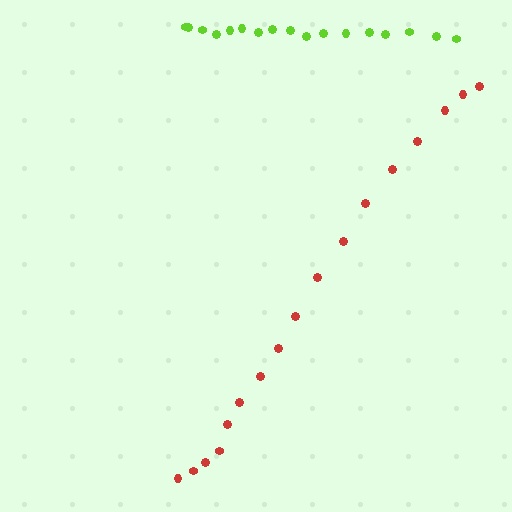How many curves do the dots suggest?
There are 2 distinct paths.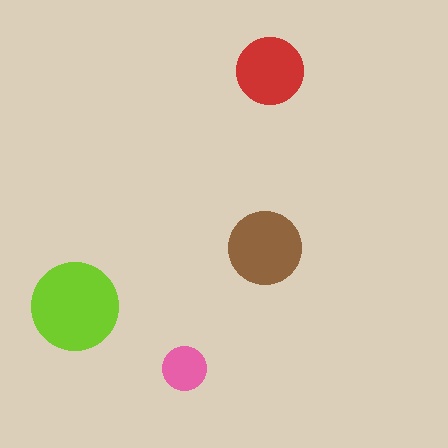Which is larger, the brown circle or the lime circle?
The lime one.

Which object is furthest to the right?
The red circle is rightmost.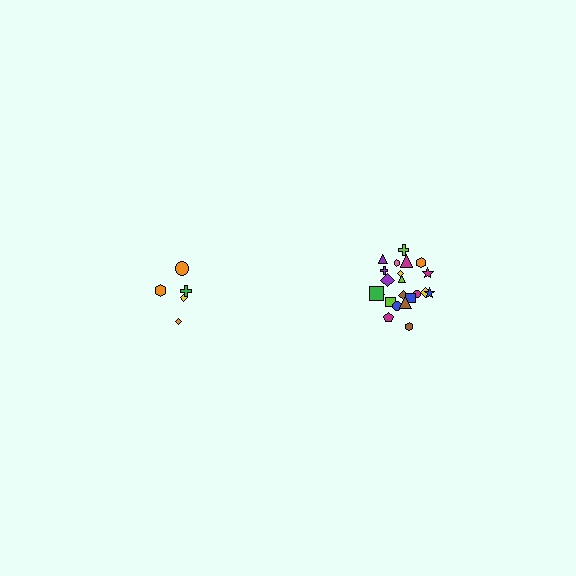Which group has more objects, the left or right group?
The right group.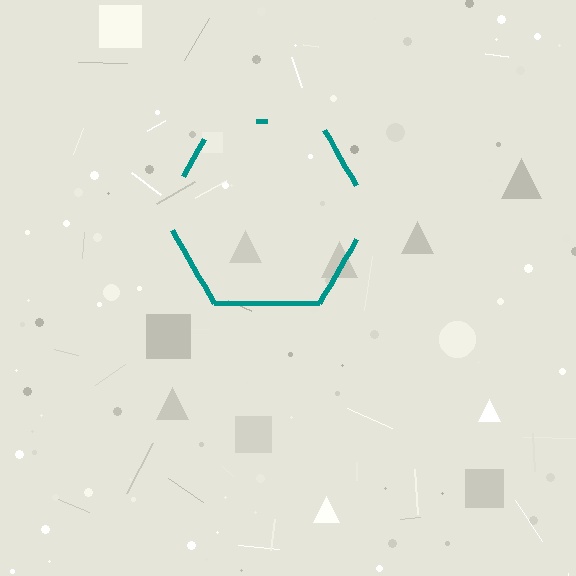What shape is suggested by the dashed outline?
The dashed outline suggests a hexagon.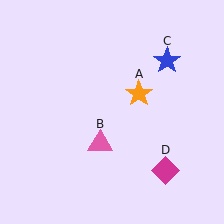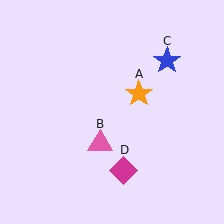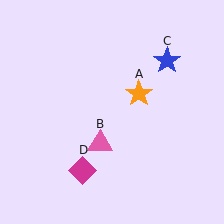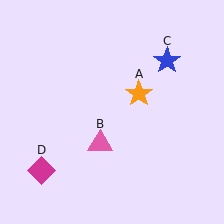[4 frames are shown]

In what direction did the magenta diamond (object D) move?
The magenta diamond (object D) moved left.